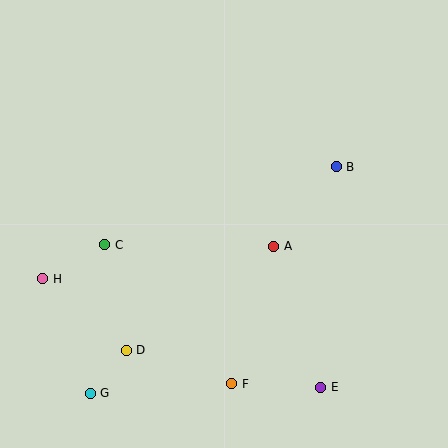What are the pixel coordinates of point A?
Point A is at (274, 246).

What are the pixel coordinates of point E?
Point E is at (321, 387).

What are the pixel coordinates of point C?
Point C is at (105, 245).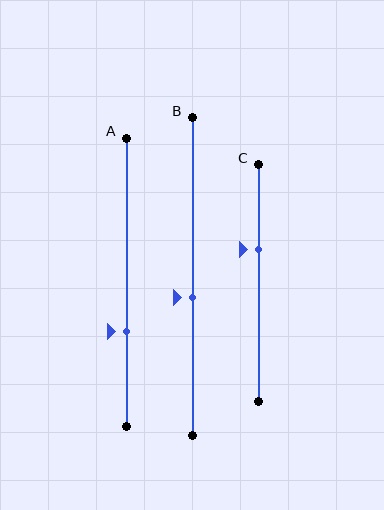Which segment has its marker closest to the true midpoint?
Segment B has its marker closest to the true midpoint.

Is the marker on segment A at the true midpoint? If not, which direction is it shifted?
No, the marker on segment A is shifted downward by about 17% of the segment length.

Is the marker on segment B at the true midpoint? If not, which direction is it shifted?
No, the marker on segment B is shifted downward by about 7% of the segment length.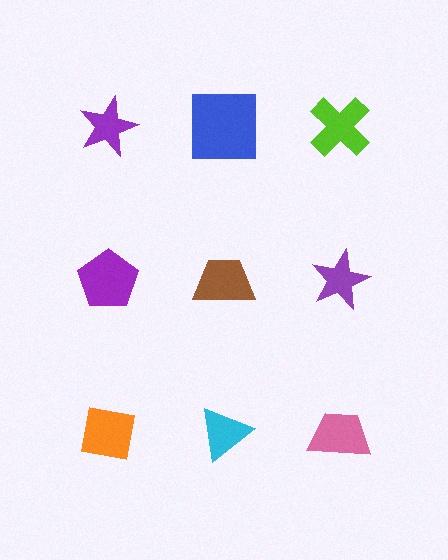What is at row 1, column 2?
A blue square.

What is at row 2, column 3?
A purple star.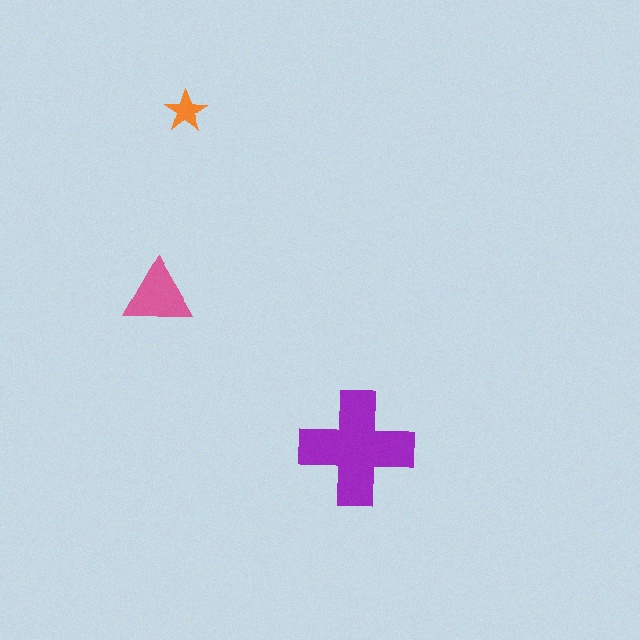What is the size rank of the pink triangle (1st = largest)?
2nd.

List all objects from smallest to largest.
The orange star, the pink triangle, the purple cross.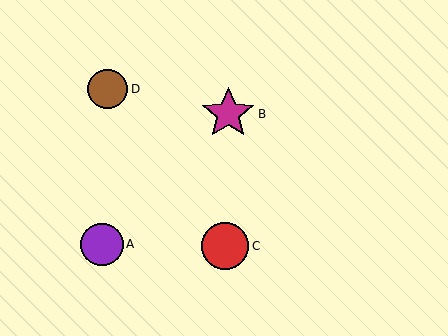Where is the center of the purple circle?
The center of the purple circle is at (102, 244).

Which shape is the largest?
The magenta star (labeled B) is the largest.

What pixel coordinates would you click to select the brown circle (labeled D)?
Click at (108, 89) to select the brown circle D.